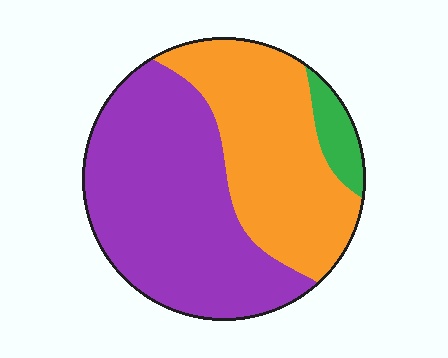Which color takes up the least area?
Green, at roughly 5%.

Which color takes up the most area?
Purple, at roughly 55%.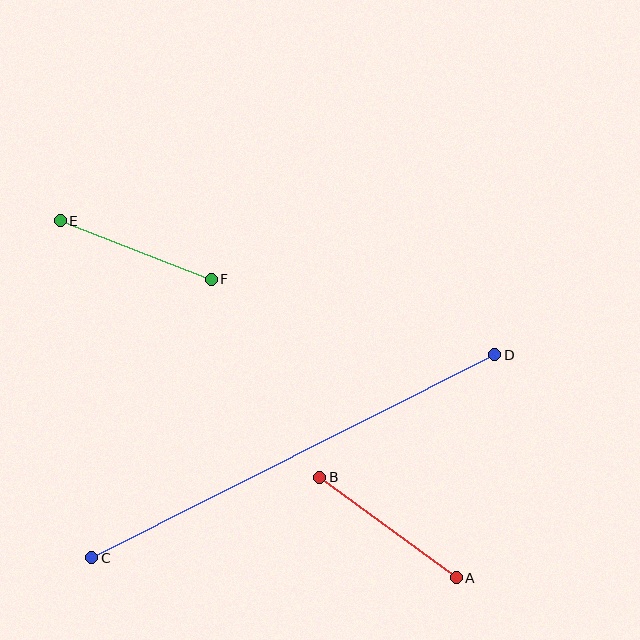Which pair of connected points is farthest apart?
Points C and D are farthest apart.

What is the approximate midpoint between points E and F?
The midpoint is at approximately (136, 250) pixels.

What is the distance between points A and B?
The distance is approximately 169 pixels.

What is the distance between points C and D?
The distance is approximately 451 pixels.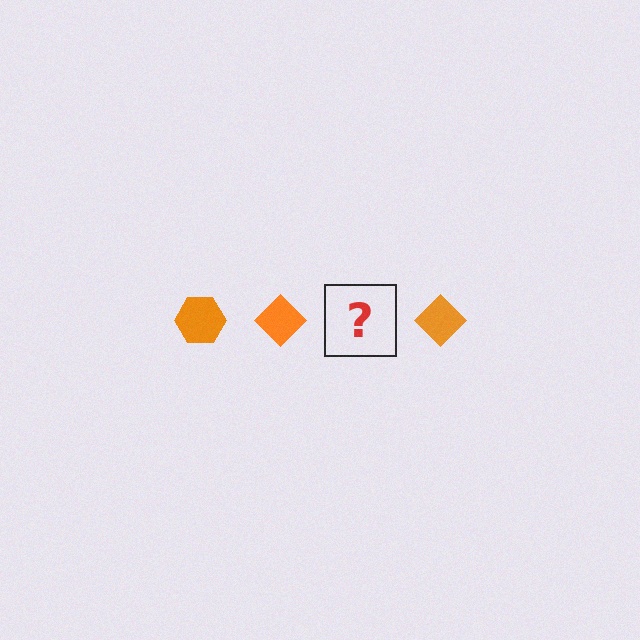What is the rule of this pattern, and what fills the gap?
The rule is that the pattern cycles through hexagon, diamond shapes in orange. The gap should be filled with an orange hexagon.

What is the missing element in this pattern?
The missing element is an orange hexagon.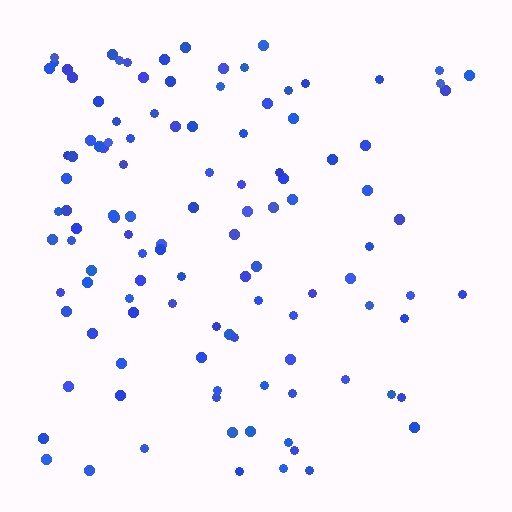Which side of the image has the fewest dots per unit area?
The right.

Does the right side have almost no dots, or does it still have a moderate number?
Still a moderate number, just noticeably fewer than the left.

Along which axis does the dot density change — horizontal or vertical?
Horizontal.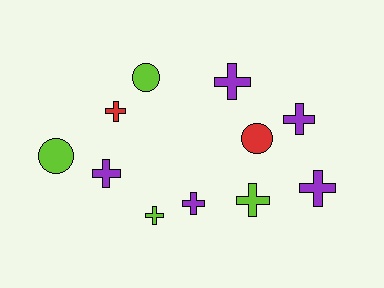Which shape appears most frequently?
Cross, with 8 objects.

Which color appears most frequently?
Purple, with 5 objects.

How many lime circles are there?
There are 2 lime circles.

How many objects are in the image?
There are 11 objects.